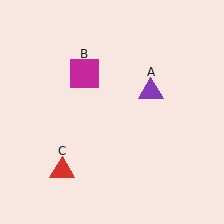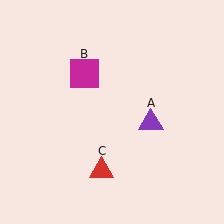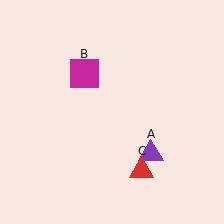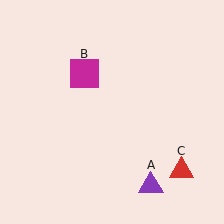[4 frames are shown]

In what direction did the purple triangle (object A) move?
The purple triangle (object A) moved down.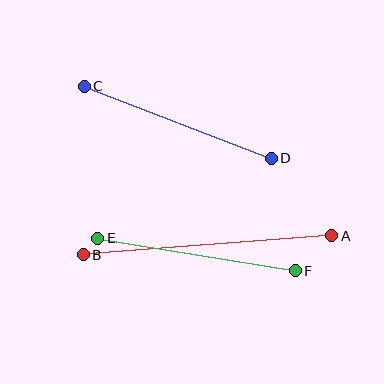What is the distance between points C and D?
The distance is approximately 201 pixels.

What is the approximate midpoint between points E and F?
The midpoint is at approximately (196, 255) pixels.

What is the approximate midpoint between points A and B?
The midpoint is at approximately (208, 245) pixels.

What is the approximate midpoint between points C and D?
The midpoint is at approximately (178, 122) pixels.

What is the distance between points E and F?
The distance is approximately 200 pixels.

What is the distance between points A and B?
The distance is approximately 249 pixels.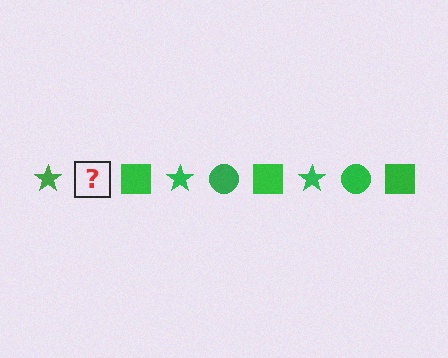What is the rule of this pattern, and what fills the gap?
The rule is that the pattern cycles through star, circle, square shapes in green. The gap should be filled with a green circle.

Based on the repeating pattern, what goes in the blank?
The blank should be a green circle.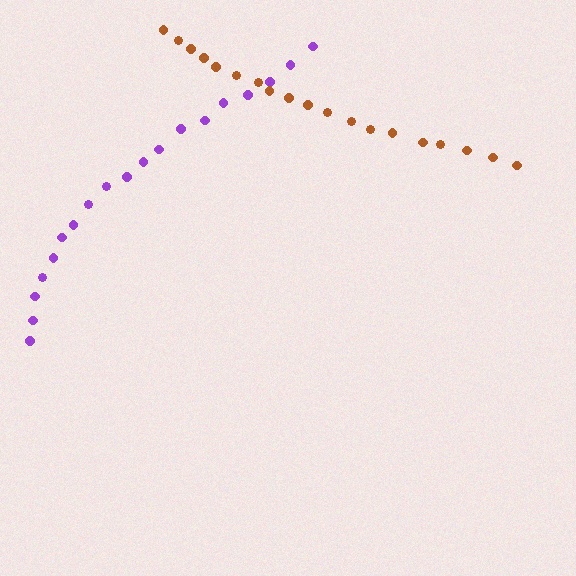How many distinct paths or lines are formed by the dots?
There are 2 distinct paths.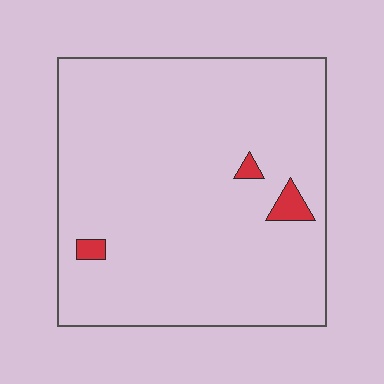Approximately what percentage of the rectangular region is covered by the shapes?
Approximately 5%.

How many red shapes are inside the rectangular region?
3.